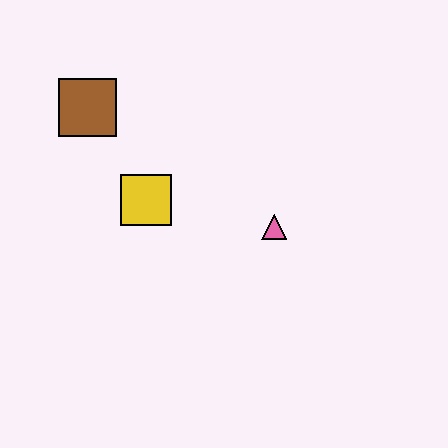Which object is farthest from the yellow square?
The pink triangle is farthest from the yellow square.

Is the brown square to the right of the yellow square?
No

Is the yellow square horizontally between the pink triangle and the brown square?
Yes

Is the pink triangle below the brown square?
Yes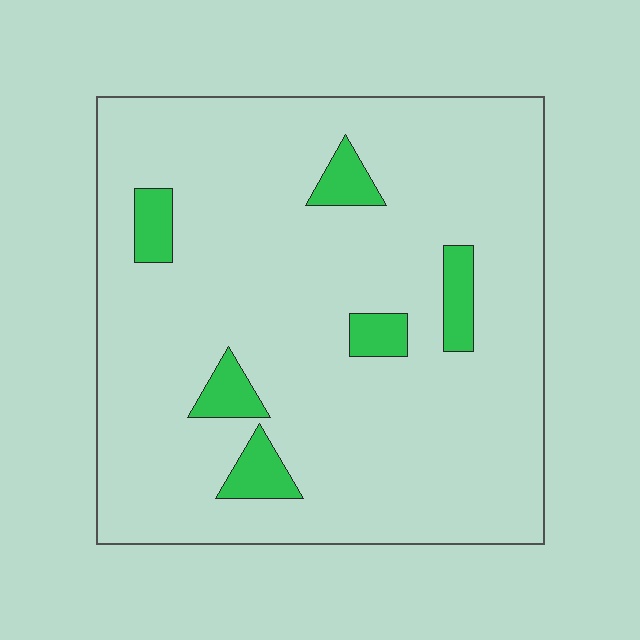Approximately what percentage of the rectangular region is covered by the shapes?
Approximately 10%.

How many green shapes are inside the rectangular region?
6.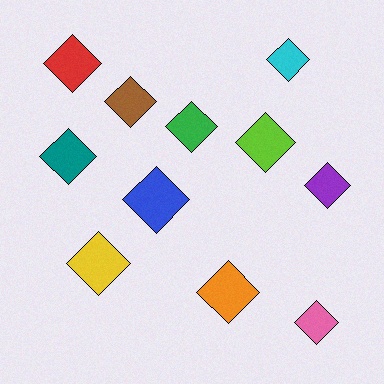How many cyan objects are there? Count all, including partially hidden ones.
There is 1 cyan object.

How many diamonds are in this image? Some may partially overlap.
There are 11 diamonds.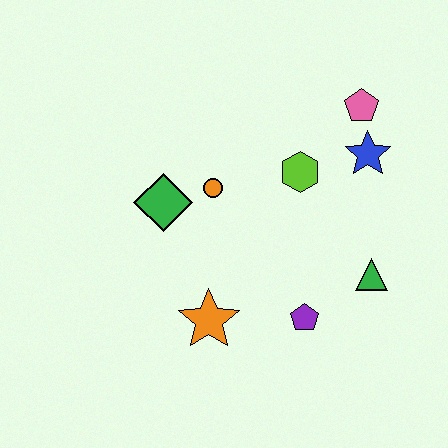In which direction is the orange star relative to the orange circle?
The orange star is below the orange circle.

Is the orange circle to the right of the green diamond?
Yes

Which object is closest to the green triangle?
The purple pentagon is closest to the green triangle.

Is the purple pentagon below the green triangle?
Yes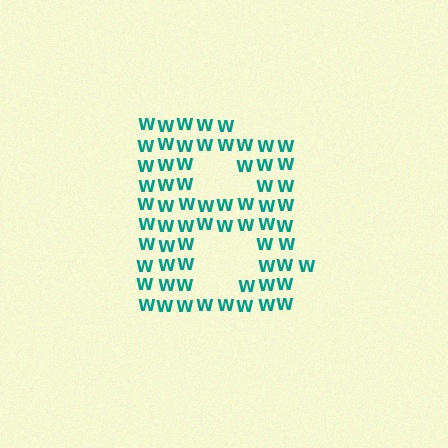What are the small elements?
The small elements are letter W's.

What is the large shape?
The large shape is the letter B.